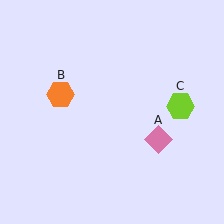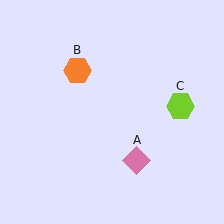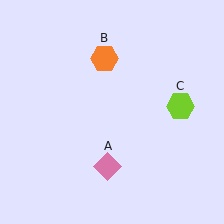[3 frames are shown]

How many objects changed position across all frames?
2 objects changed position: pink diamond (object A), orange hexagon (object B).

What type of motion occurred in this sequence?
The pink diamond (object A), orange hexagon (object B) rotated clockwise around the center of the scene.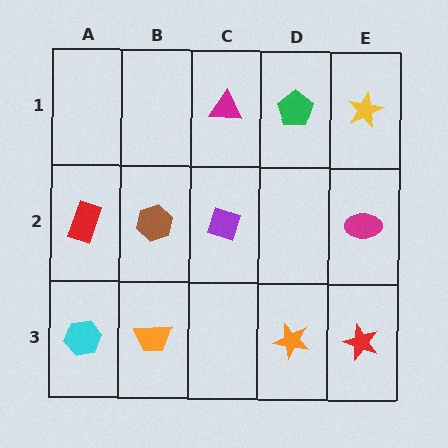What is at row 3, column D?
An orange star.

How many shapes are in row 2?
4 shapes.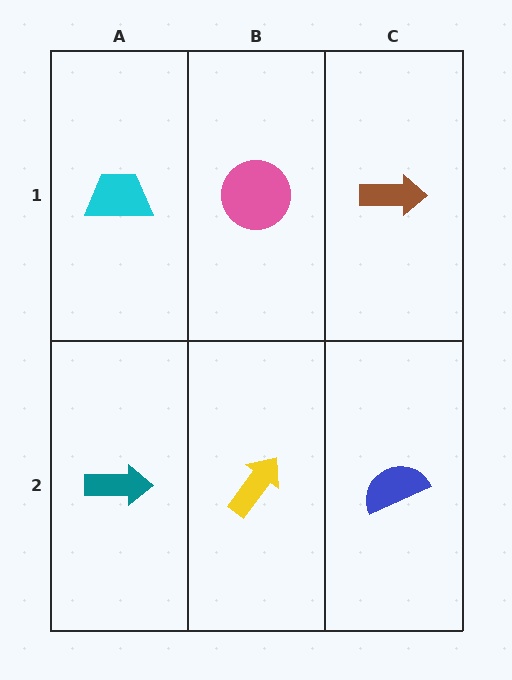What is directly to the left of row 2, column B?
A teal arrow.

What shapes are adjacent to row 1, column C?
A blue semicircle (row 2, column C), a pink circle (row 1, column B).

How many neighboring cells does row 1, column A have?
2.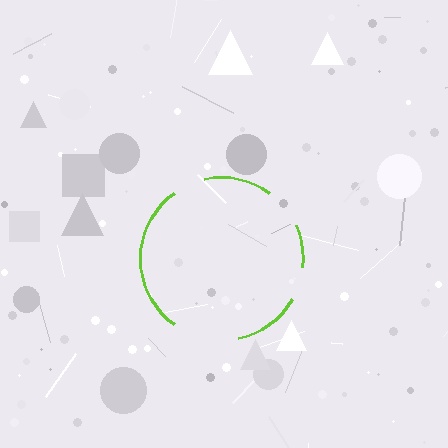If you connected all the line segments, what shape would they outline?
They would outline a circle.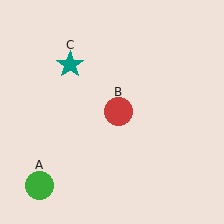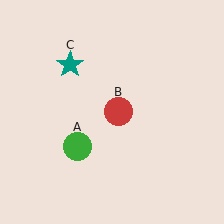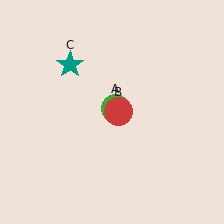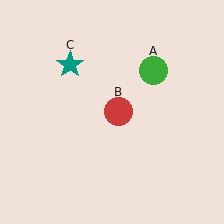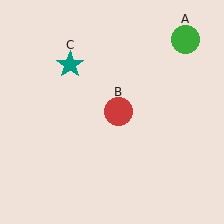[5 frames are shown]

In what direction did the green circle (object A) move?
The green circle (object A) moved up and to the right.